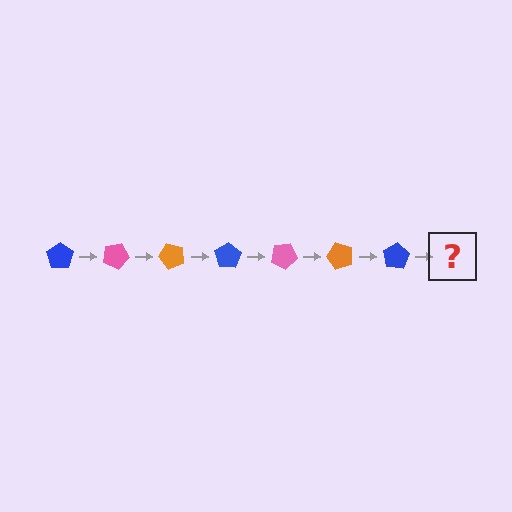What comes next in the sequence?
The next element should be a pink pentagon, rotated 175 degrees from the start.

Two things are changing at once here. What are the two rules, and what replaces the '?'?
The two rules are that it rotates 25 degrees each step and the color cycles through blue, pink, and orange. The '?' should be a pink pentagon, rotated 175 degrees from the start.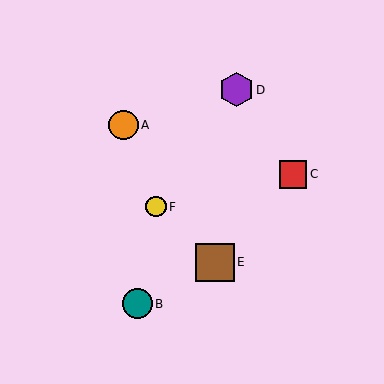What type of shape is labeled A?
Shape A is an orange circle.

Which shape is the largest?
The brown square (labeled E) is the largest.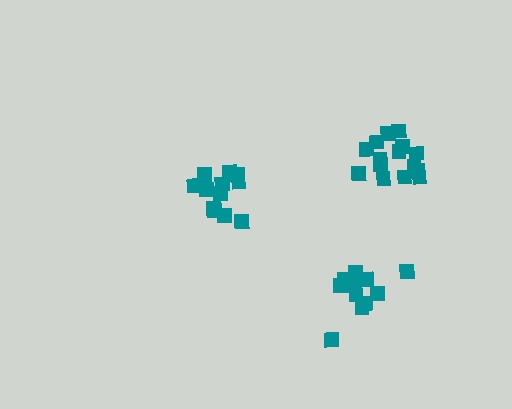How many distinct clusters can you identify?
There are 3 distinct clusters.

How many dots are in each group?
Group 1: 15 dots, Group 2: 15 dots, Group 3: 11 dots (41 total).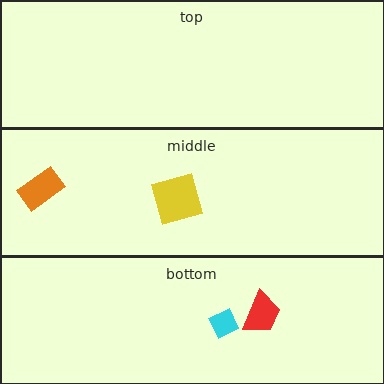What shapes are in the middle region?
The yellow square, the orange rectangle.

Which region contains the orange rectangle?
The middle region.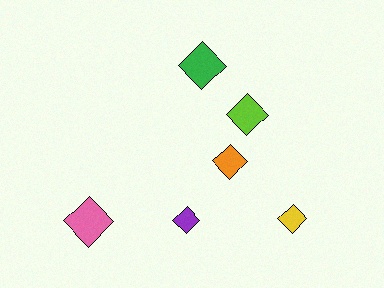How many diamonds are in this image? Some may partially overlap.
There are 6 diamonds.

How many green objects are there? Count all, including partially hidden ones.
There is 1 green object.